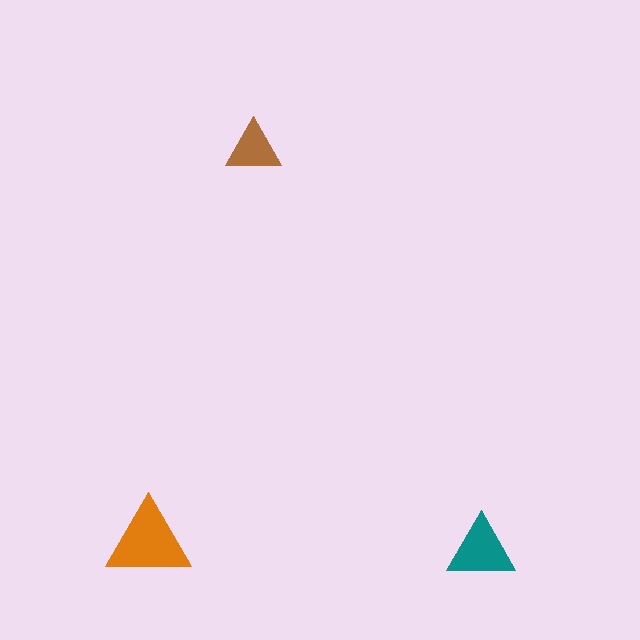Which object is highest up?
The brown triangle is topmost.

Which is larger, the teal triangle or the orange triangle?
The orange one.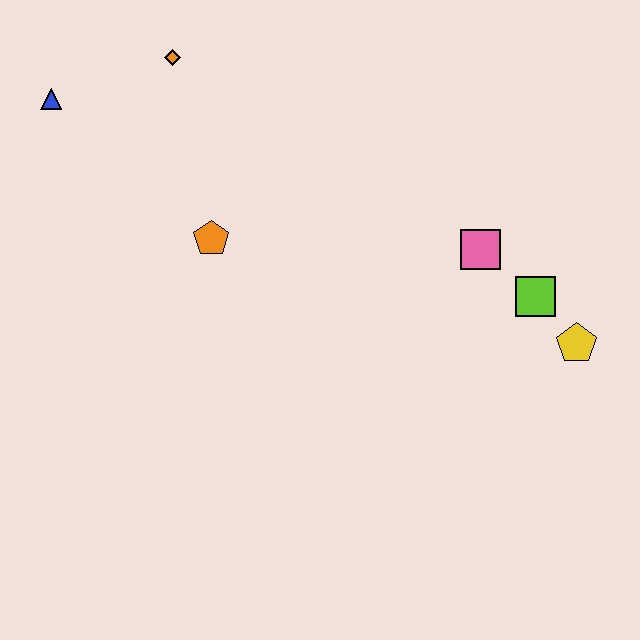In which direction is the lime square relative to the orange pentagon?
The lime square is to the right of the orange pentagon.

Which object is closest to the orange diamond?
The blue triangle is closest to the orange diamond.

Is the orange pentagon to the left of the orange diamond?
No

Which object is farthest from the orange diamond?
The yellow pentagon is farthest from the orange diamond.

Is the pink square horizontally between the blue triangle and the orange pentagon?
No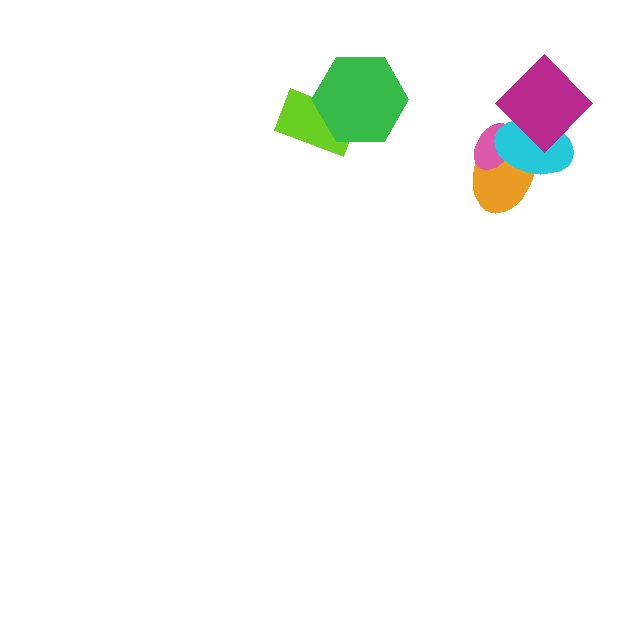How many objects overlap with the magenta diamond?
3 objects overlap with the magenta diamond.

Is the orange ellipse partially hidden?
Yes, it is partially covered by another shape.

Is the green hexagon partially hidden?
No, no other shape covers it.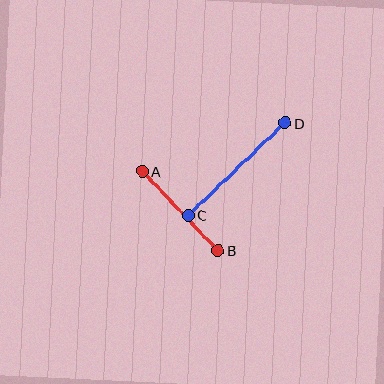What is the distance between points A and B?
The distance is approximately 110 pixels.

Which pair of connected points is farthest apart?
Points C and D are farthest apart.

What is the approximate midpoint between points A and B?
The midpoint is at approximately (180, 211) pixels.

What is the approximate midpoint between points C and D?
The midpoint is at approximately (236, 169) pixels.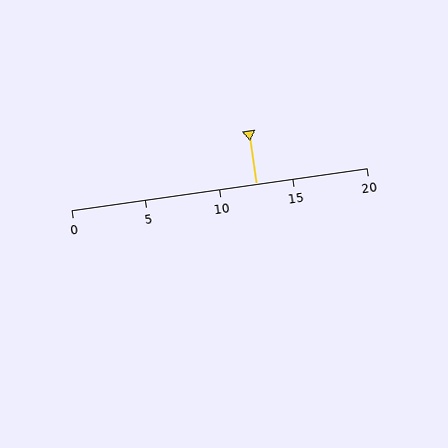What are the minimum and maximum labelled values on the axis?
The axis runs from 0 to 20.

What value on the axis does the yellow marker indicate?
The marker indicates approximately 12.5.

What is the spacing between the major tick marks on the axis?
The major ticks are spaced 5 apart.